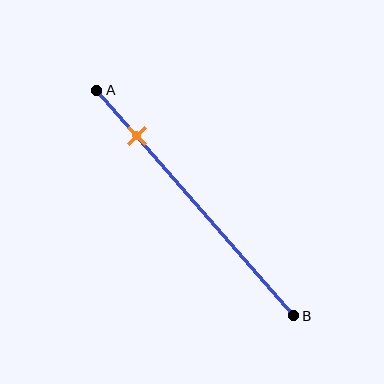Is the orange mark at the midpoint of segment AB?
No, the mark is at about 20% from A, not at the 50% midpoint.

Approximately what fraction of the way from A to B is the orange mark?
The orange mark is approximately 20% of the way from A to B.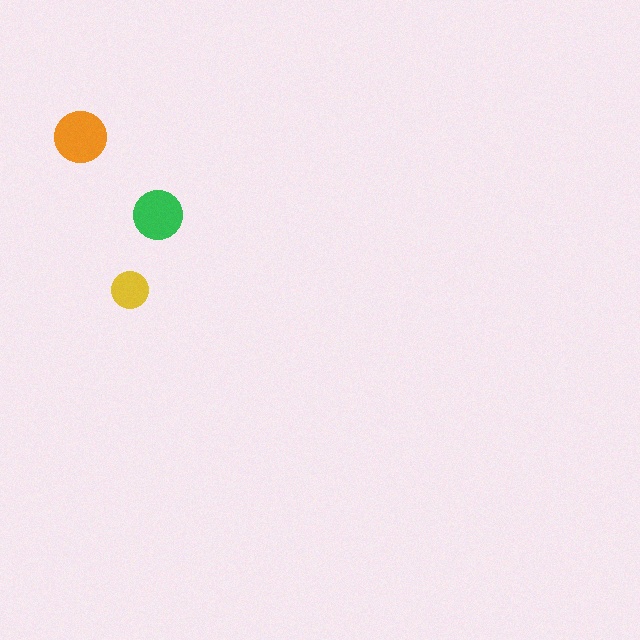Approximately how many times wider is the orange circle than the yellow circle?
About 1.5 times wider.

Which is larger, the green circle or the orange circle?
The orange one.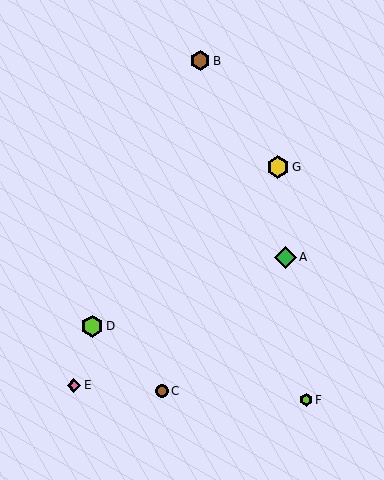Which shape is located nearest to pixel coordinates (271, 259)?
The green diamond (labeled A) at (285, 257) is nearest to that location.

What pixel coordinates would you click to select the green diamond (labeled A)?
Click at (285, 257) to select the green diamond A.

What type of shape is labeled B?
Shape B is a brown hexagon.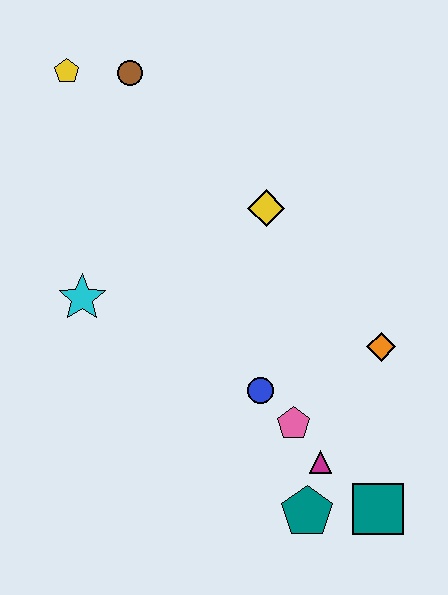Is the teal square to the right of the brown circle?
Yes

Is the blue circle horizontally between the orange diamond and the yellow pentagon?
Yes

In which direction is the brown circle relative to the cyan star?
The brown circle is above the cyan star.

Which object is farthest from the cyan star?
The teal square is farthest from the cyan star.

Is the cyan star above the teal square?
Yes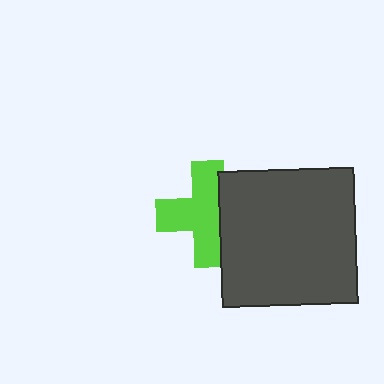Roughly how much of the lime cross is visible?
Most of it is visible (roughly 67%).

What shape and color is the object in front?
The object in front is a dark gray square.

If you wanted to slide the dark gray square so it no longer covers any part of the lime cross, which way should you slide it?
Slide it right — that is the most direct way to separate the two shapes.